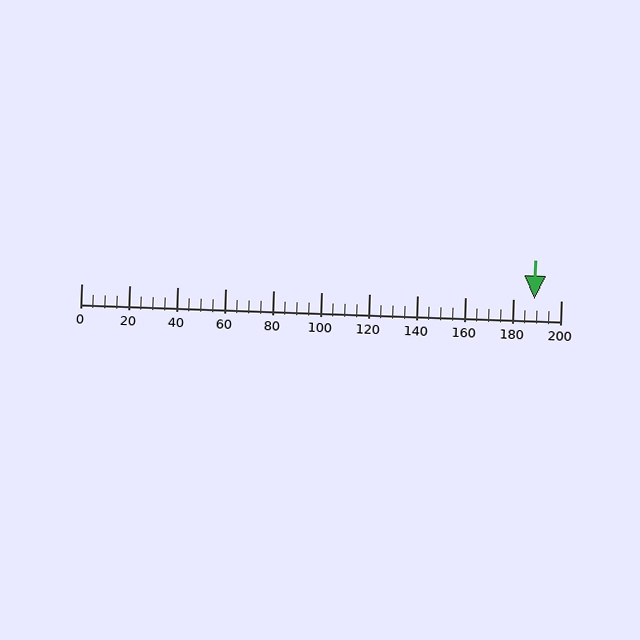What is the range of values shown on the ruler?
The ruler shows values from 0 to 200.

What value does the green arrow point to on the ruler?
The green arrow points to approximately 189.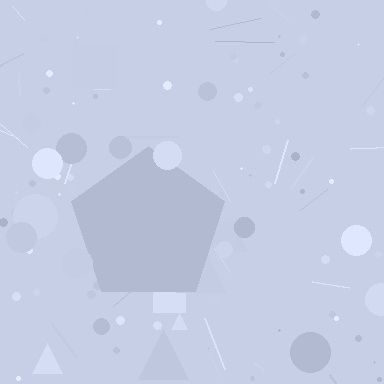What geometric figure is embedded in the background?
A pentagon is embedded in the background.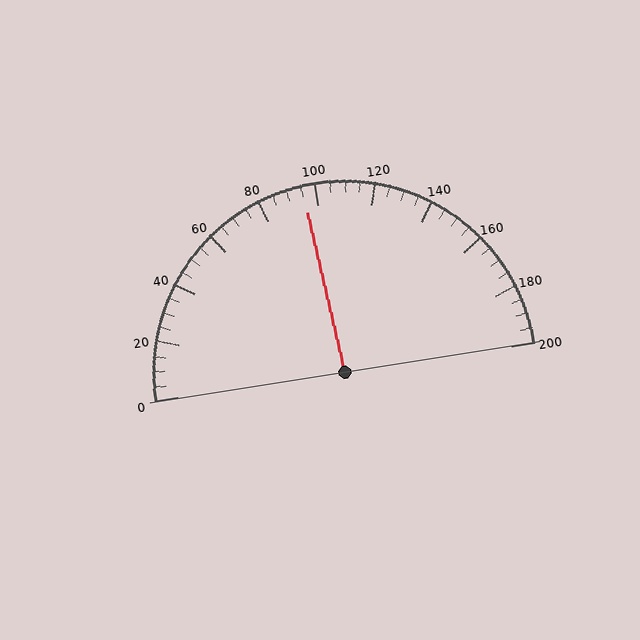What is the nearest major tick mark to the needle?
The nearest major tick mark is 100.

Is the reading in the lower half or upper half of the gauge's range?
The reading is in the lower half of the range (0 to 200).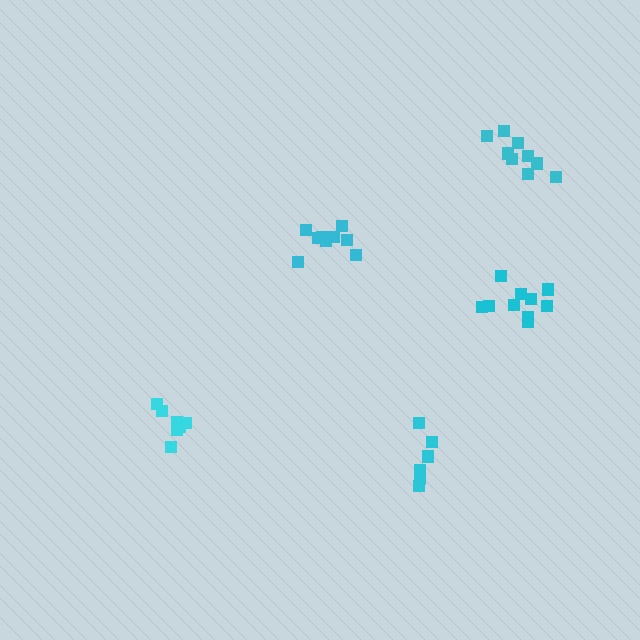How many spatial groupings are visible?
There are 5 spatial groupings.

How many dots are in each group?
Group 1: 6 dots, Group 2: 9 dots, Group 3: 9 dots, Group 4: 10 dots, Group 5: 8 dots (42 total).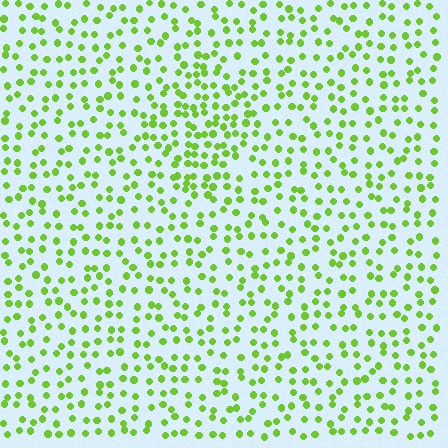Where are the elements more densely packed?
The elements are more densely packed inside the diamond boundary.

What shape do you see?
I see a diamond.